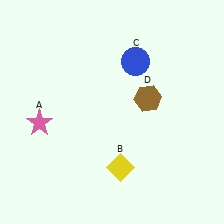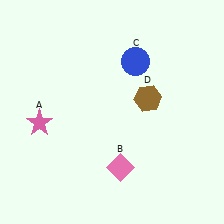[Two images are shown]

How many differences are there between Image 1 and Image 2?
There is 1 difference between the two images.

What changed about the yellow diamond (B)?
In Image 1, B is yellow. In Image 2, it changed to pink.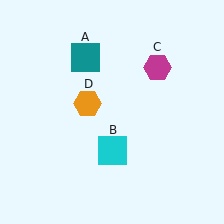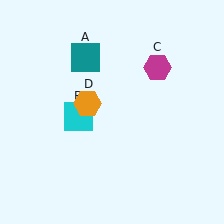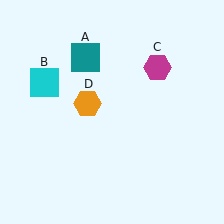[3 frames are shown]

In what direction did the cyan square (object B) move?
The cyan square (object B) moved up and to the left.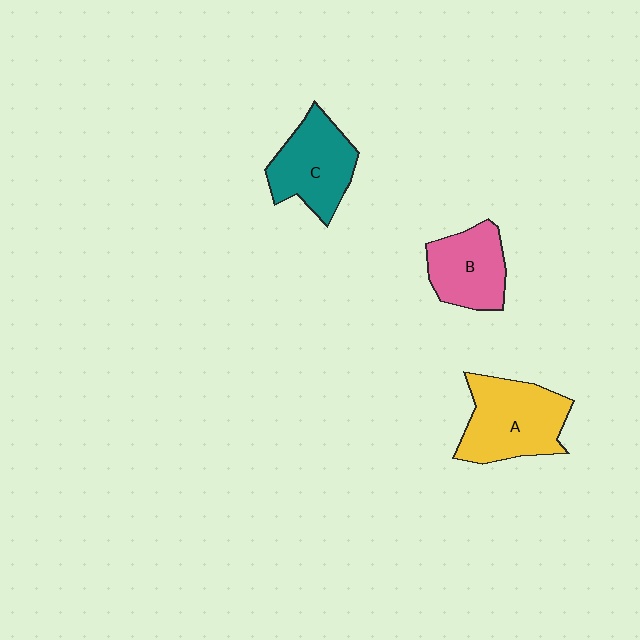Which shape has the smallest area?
Shape B (pink).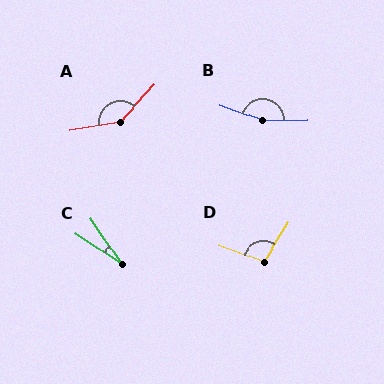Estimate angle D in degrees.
Approximately 100 degrees.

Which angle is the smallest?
C, at approximately 23 degrees.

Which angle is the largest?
B, at approximately 159 degrees.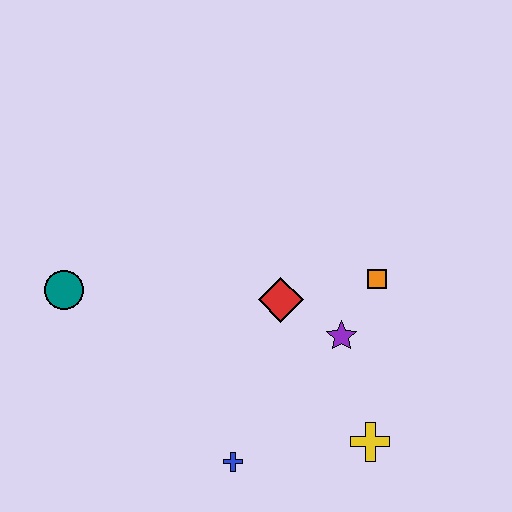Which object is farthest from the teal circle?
The yellow cross is farthest from the teal circle.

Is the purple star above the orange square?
No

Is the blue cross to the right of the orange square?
No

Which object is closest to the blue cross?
The yellow cross is closest to the blue cross.